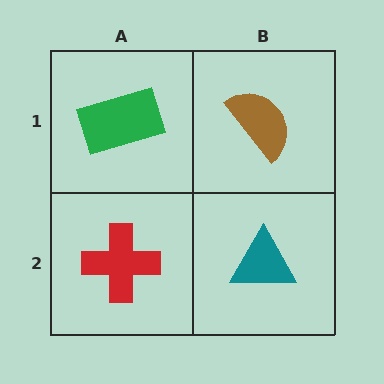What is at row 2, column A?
A red cross.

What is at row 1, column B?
A brown semicircle.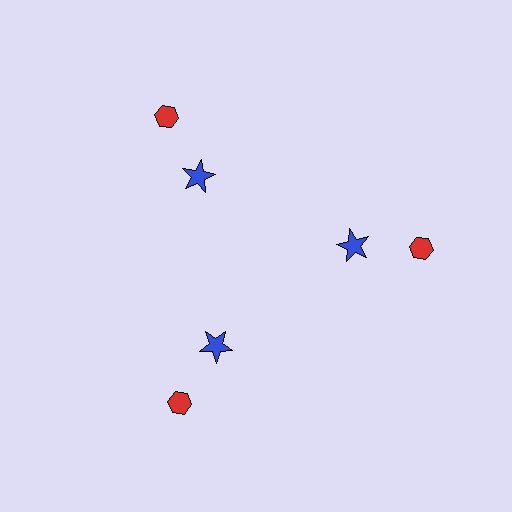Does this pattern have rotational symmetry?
Yes, this pattern has 3-fold rotational symmetry. It looks the same after rotating 120 degrees around the center.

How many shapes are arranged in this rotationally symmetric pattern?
There are 6 shapes, arranged in 3 groups of 2.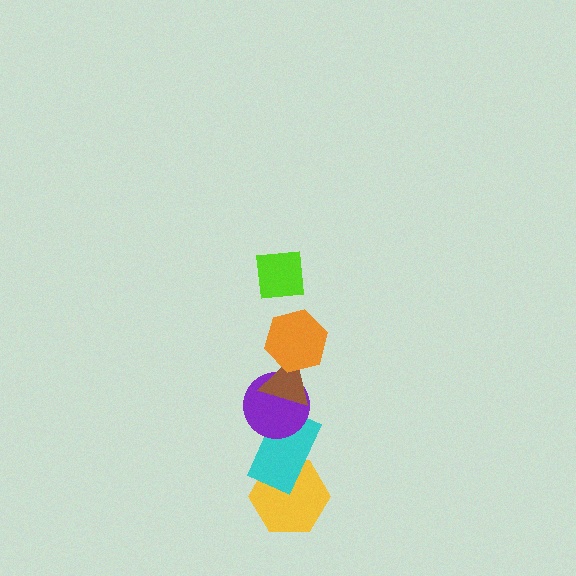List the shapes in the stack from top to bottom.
From top to bottom: the lime square, the orange hexagon, the brown triangle, the purple circle, the cyan rectangle, the yellow hexagon.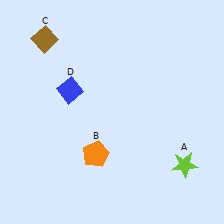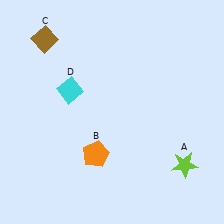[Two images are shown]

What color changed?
The diamond (D) changed from blue in Image 1 to cyan in Image 2.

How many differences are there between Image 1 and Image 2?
There is 1 difference between the two images.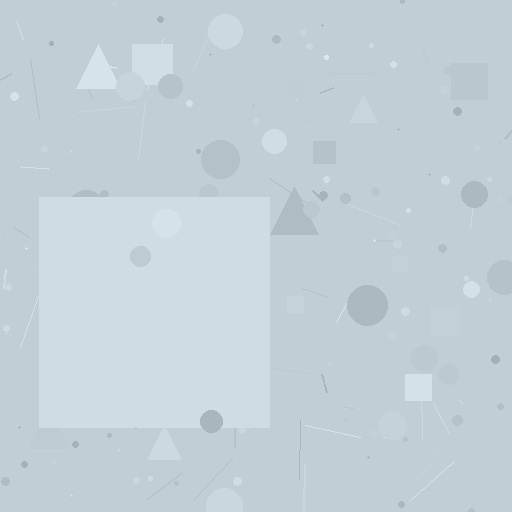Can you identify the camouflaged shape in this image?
The camouflaged shape is a square.